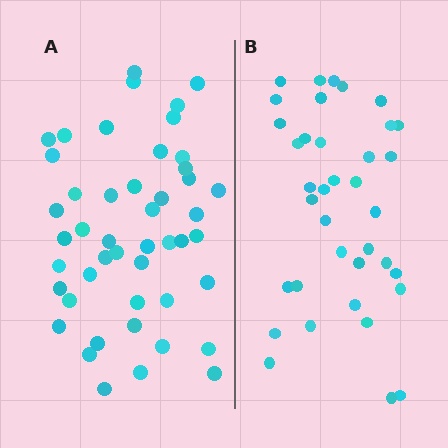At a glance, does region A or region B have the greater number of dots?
Region A (the left region) has more dots.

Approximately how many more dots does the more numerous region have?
Region A has roughly 10 or so more dots than region B.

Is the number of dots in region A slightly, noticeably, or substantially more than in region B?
Region A has noticeably more, but not dramatically so. The ratio is roughly 1.3 to 1.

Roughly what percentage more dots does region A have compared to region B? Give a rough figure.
About 25% more.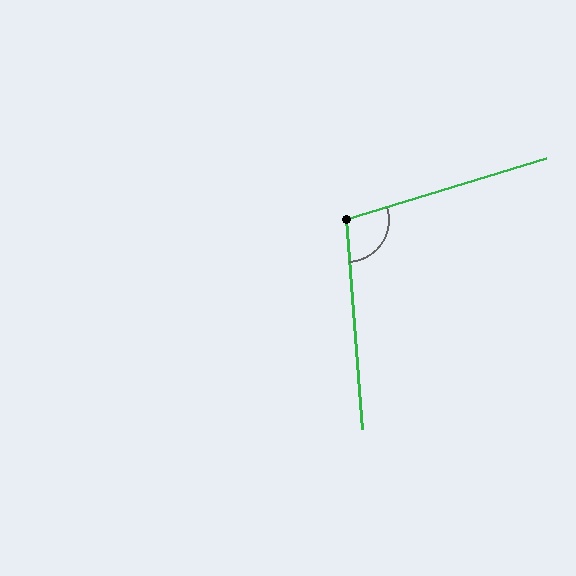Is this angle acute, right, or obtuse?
It is obtuse.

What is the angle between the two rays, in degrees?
Approximately 102 degrees.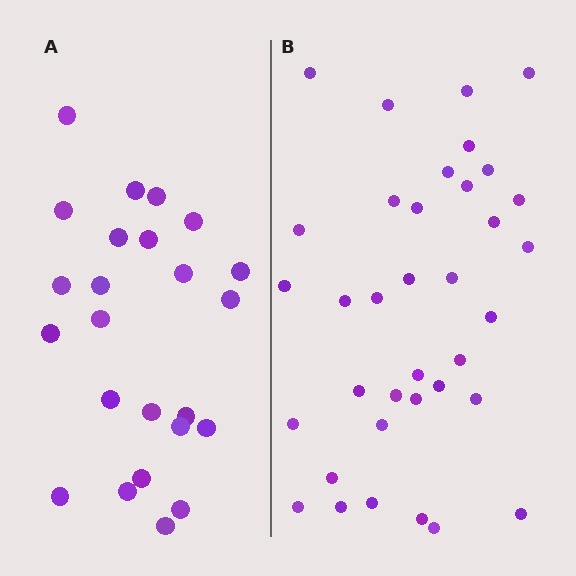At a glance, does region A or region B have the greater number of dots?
Region B (the right region) has more dots.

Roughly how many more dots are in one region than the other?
Region B has roughly 12 or so more dots than region A.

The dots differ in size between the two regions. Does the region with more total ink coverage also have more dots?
No. Region A has more total ink coverage because its dots are larger, but region B actually contains more individual dots. Total area can be misleading — the number of items is what matters here.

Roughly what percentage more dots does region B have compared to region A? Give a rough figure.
About 50% more.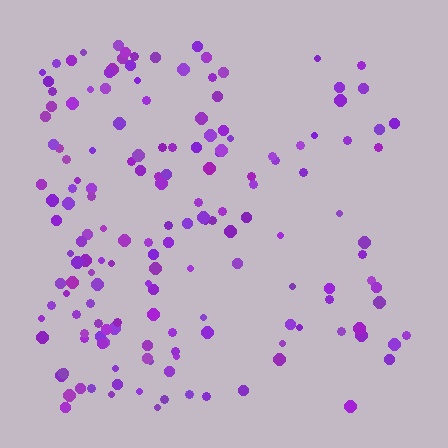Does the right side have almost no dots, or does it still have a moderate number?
Still a moderate number, just noticeably fewer than the left.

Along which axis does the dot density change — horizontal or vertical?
Horizontal.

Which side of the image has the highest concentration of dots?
The left.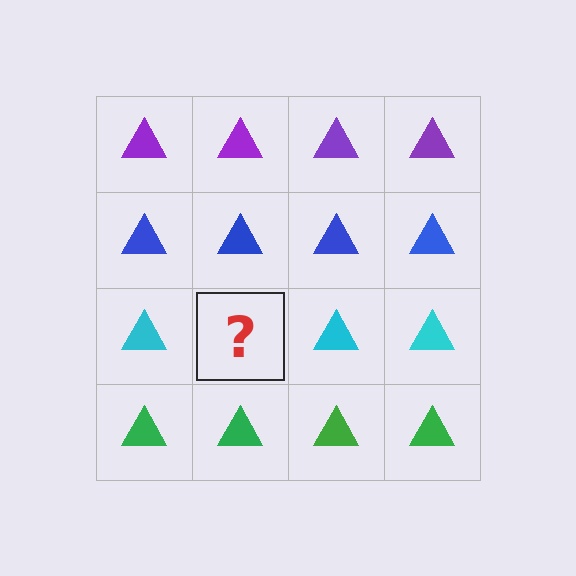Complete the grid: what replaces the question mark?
The question mark should be replaced with a cyan triangle.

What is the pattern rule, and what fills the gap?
The rule is that each row has a consistent color. The gap should be filled with a cyan triangle.